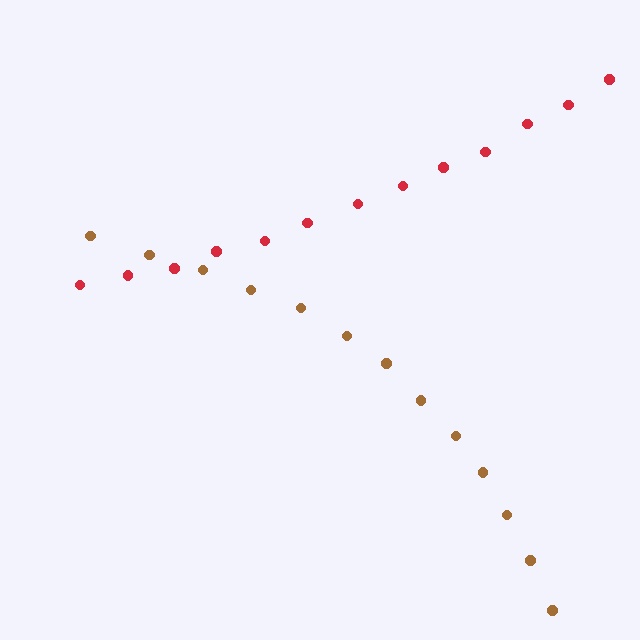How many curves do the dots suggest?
There are 2 distinct paths.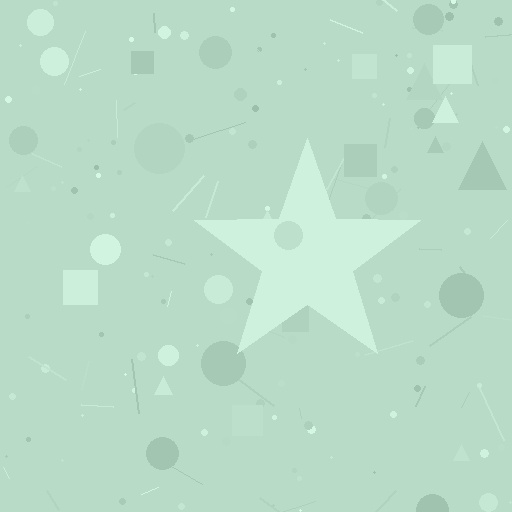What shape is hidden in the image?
A star is hidden in the image.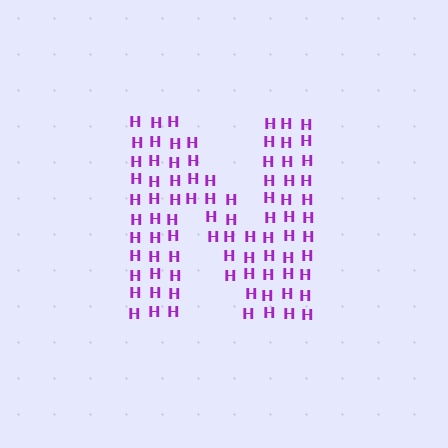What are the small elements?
The small elements are letter H's.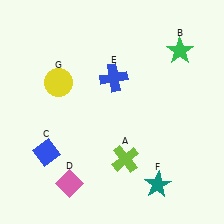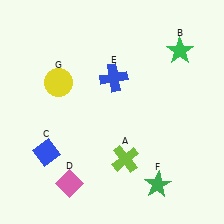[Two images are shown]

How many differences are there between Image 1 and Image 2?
There is 1 difference between the two images.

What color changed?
The star (F) changed from teal in Image 1 to green in Image 2.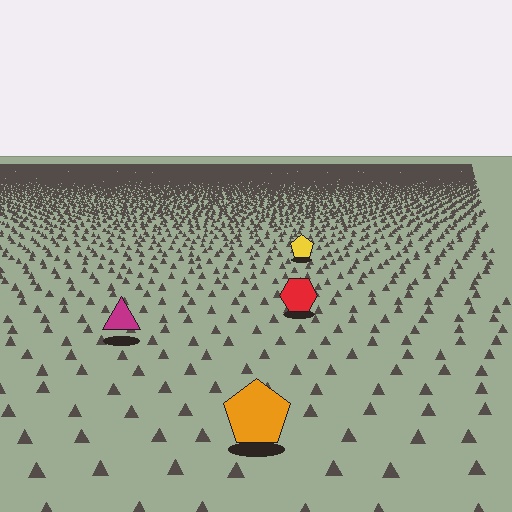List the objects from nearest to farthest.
From nearest to farthest: the orange pentagon, the magenta triangle, the red hexagon, the yellow pentagon.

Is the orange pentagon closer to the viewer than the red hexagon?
Yes. The orange pentagon is closer — you can tell from the texture gradient: the ground texture is coarser near it.